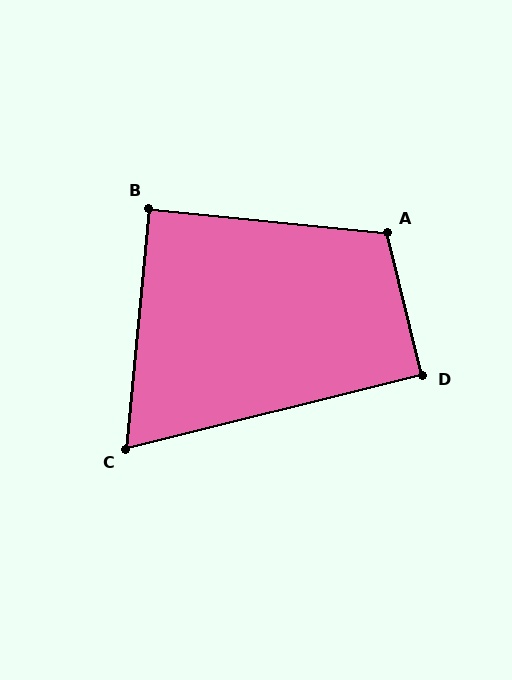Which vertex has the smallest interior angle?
C, at approximately 71 degrees.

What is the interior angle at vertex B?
Approximately 90 degrees (approximately right).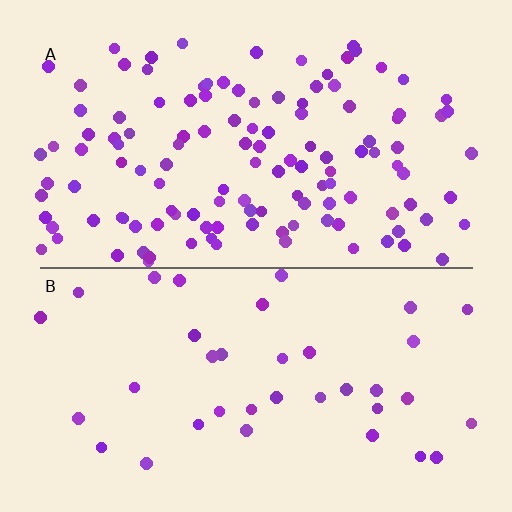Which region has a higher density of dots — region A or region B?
A (the top).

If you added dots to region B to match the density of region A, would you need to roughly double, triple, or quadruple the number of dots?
Approximately triple.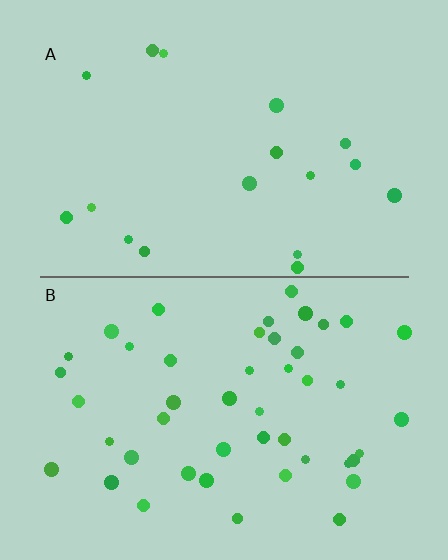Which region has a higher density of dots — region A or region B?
B (the bottom).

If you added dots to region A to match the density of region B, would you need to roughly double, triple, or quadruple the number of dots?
Approximately triple.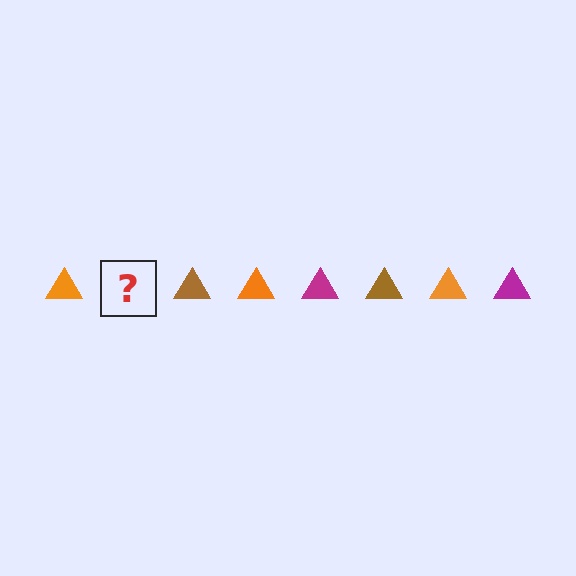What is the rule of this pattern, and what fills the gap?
The rule is that the pattern cycles through orange, magenta, brown triangles. The gap should be filled with a magenta triangle.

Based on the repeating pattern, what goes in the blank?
The blank should be a magenta triangle.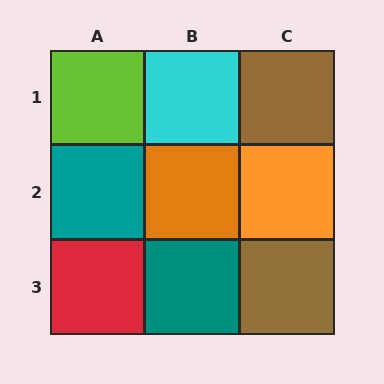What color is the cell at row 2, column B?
Orange.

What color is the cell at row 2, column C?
Orange.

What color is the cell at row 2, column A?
Teal.